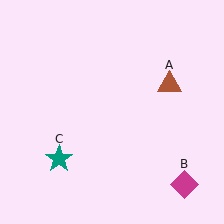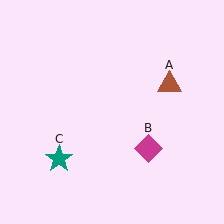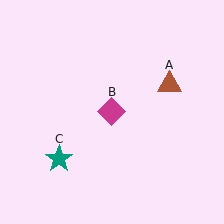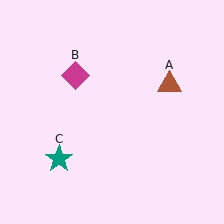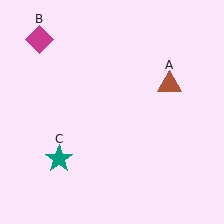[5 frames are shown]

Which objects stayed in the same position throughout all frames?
Brown triangle (object A) and teal star (object C) remained stationary.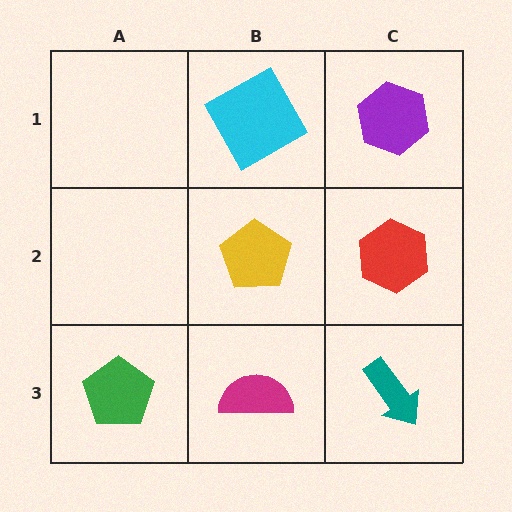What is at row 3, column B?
A magenta semicircle.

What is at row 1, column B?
A cyan square.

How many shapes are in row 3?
3 shapes.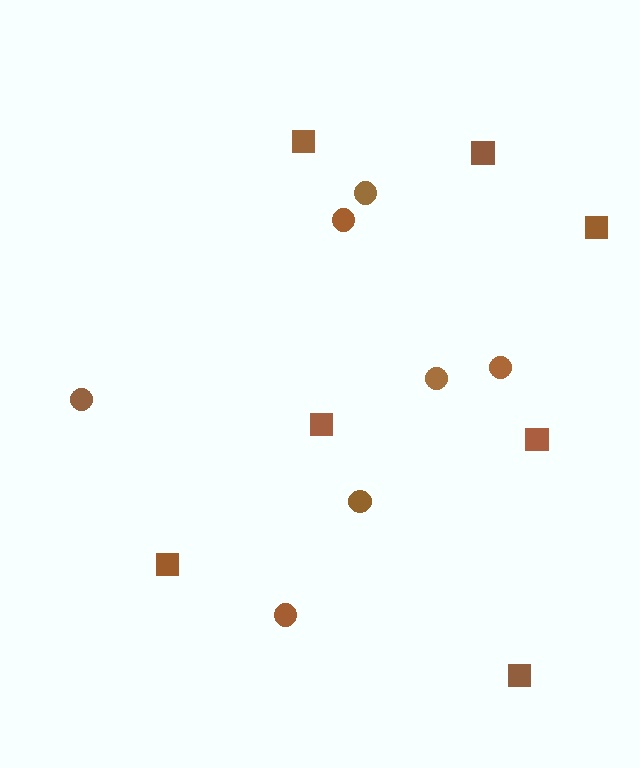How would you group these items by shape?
There are 2 groups: one group of squares (7) and one group of circles (7).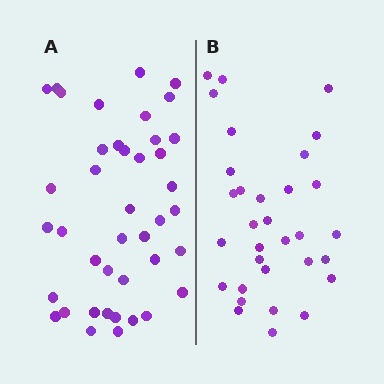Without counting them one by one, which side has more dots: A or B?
Region A (the left region) has more dots.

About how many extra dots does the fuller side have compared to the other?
Region A has roughly 8 or so more dots than region B.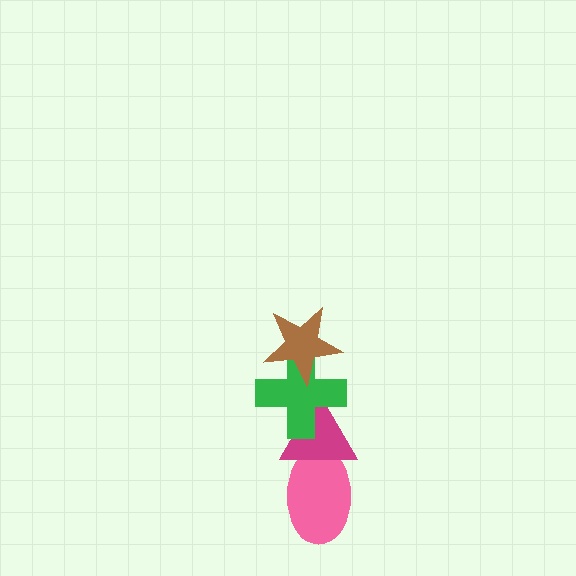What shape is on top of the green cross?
The brown star is on top of the green cross.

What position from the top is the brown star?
The brown star is 1st from the top.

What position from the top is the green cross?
The green cross is 2nd from the top.